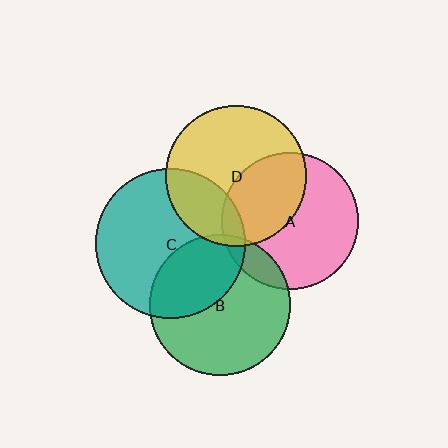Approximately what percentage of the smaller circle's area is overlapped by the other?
Approximately 35%.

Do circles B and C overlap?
Yes.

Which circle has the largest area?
Circle C (teal).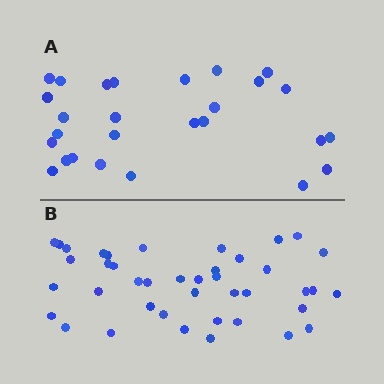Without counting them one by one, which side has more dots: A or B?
Region B (the bottom region) has more dots.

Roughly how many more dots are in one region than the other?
Region B has approximately 15 more dots than region A.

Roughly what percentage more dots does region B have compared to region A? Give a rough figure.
About 50% more.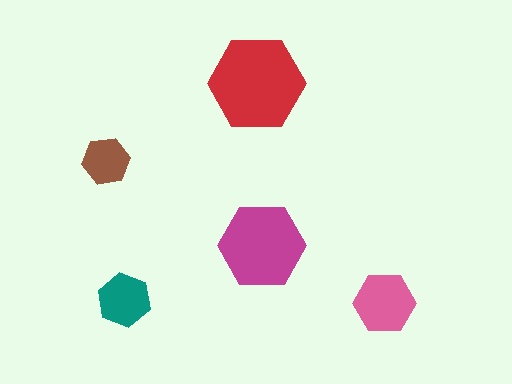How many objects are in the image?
There are 5 objects in the image.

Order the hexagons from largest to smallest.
the red one, the magenta one, the pink one, the teal one, the brown one.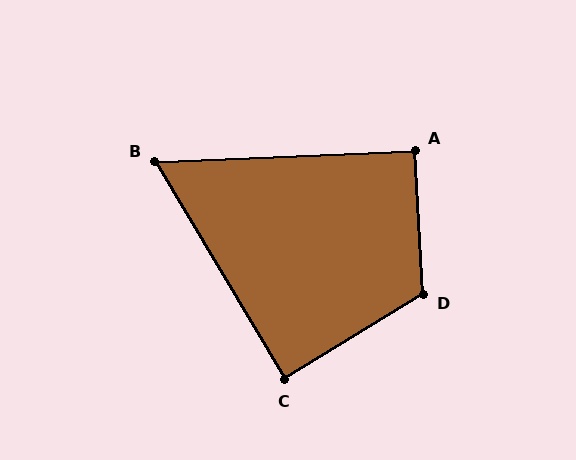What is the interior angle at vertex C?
Approximately 89 degrees (approximately right).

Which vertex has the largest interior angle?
D, at approximately 118 degrees.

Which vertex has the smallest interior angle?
B, at approximately 62 degrees.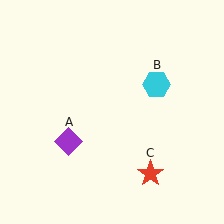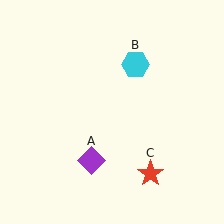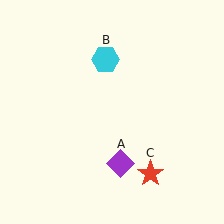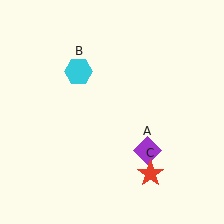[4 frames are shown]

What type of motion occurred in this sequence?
The purple diamond (object A), cyan hexagon (object B) rotated counterclockwise around the center of the scene.